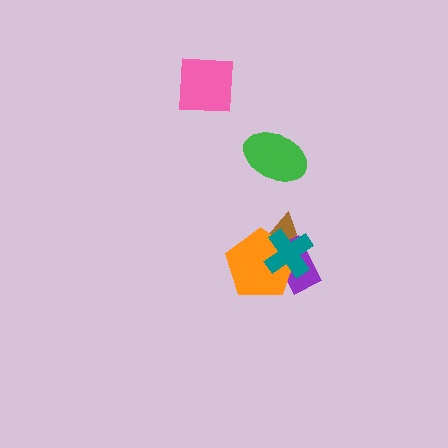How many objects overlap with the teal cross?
3 objects overlap with the teal cross.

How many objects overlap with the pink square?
0 objects overlap with the pink square.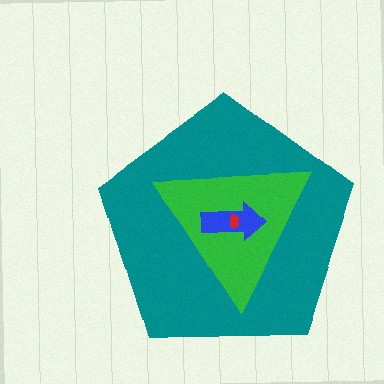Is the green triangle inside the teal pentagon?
Yes.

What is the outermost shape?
The teal pentagon.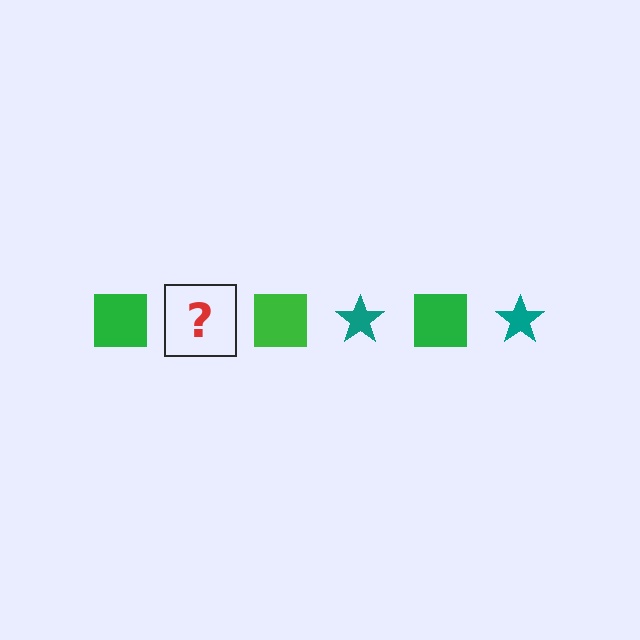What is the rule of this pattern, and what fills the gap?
The rule is that the pattern alternates between green square and teal star. The gap should be filled with a teal star.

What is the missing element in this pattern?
The missing element is a teal star.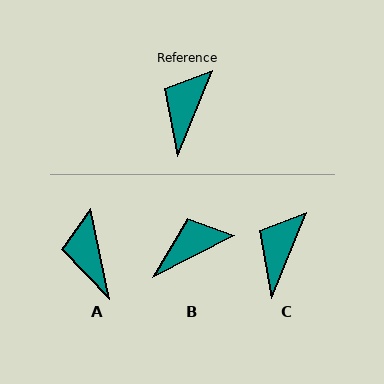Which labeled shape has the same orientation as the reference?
C.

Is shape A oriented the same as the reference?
No, it is off by about 33 degrees.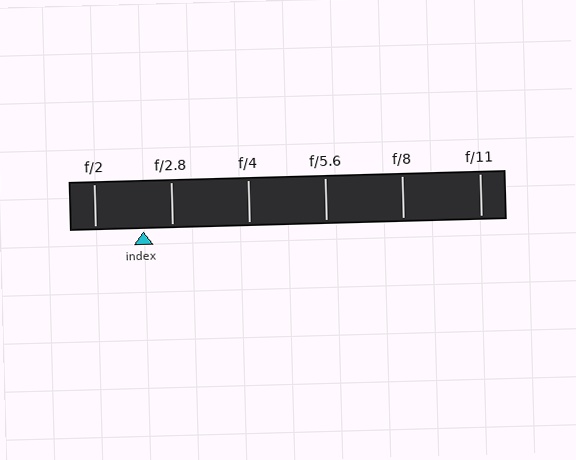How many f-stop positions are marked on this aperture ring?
There are 6 f-stop positions marked.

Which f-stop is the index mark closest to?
The index mark is closest to f/2.8.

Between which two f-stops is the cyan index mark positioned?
The index mark is between f/2 and f/2.8.